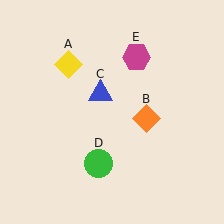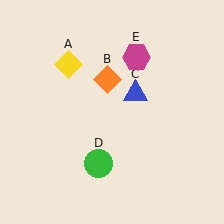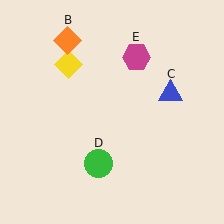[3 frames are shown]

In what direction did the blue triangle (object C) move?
The blue triangle (object C) moved right.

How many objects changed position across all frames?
2 objects changed position: orange diamond (object B), blue triangle (object C).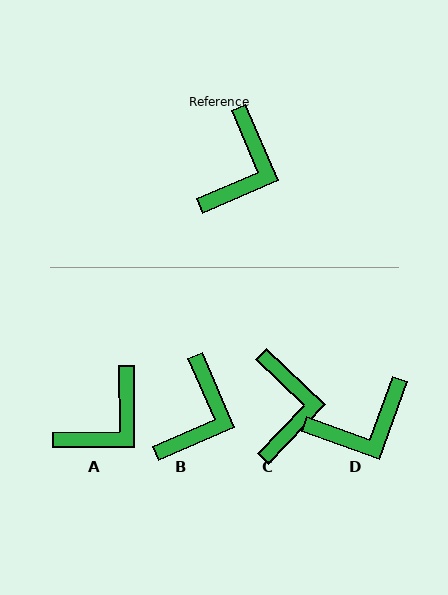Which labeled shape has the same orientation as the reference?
B.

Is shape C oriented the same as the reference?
No, it is off by about 23 degrees.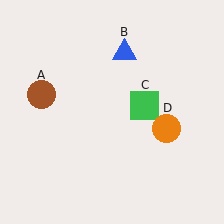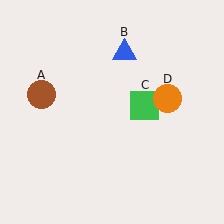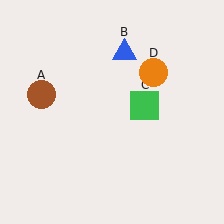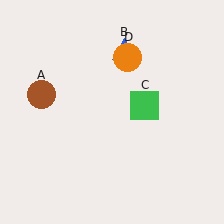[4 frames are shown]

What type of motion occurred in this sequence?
The orange circle (object D) rotated counterclockwise around the center of the scene.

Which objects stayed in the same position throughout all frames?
Brown circle (object A) and blue triangle (object B) and green square (object C) remained stationary.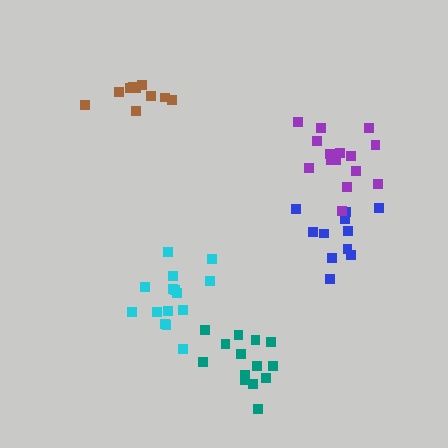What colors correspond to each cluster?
The clusters are colored: blue, purple, brown, cyan, teal.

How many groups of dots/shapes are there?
There are 5 groups.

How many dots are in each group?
Group 1: 11 dots, Group 2: 16 dots, Group 3: 10 dots, Group 4: 15 dots, Group 5: 14 dots (66 total).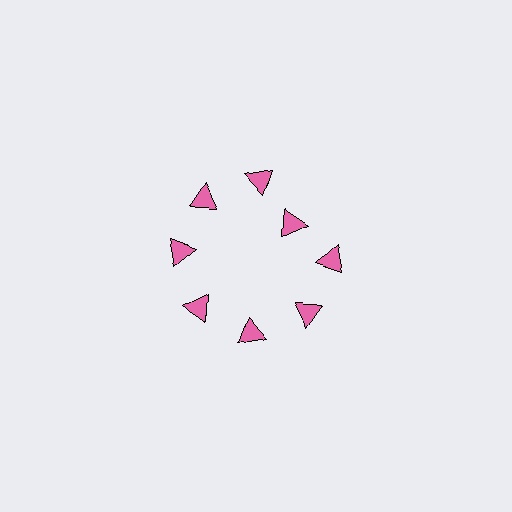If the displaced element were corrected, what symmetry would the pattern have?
It would have 8-fold rotational symmetry — the pattern would map onto itself every 45 degrees.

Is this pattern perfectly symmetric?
No. The 8 pink triangles are arranged in a ring, but one element near the 2 o'clock position is pulled inward toward the center, breaking the 8-fold rotational symmetry.